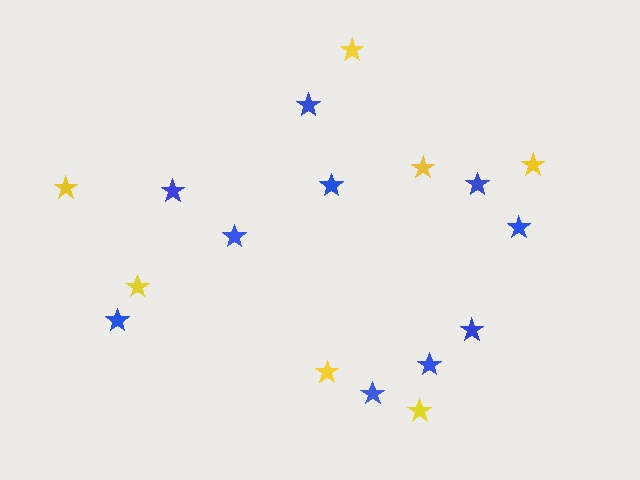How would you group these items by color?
There are 2 groups: one group of blue stars (10) and one group of yellow stars (7).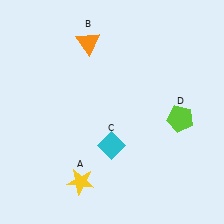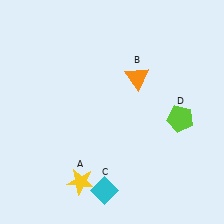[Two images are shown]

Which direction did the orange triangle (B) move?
The orange triangle (B) moved right.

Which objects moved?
The objects that moved are: the orange triangle (B), the cyan diamond (C).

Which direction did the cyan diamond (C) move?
The cyan diamond (C) moved down.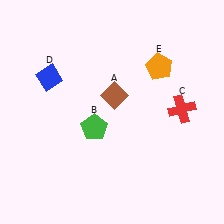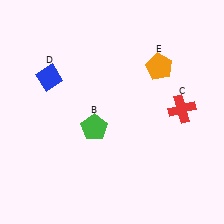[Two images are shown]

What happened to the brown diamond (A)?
The brown diamond (A) was removed in Image 2. It was in the top-right area of Image 1.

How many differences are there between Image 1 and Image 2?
There is 1 difference between the two images.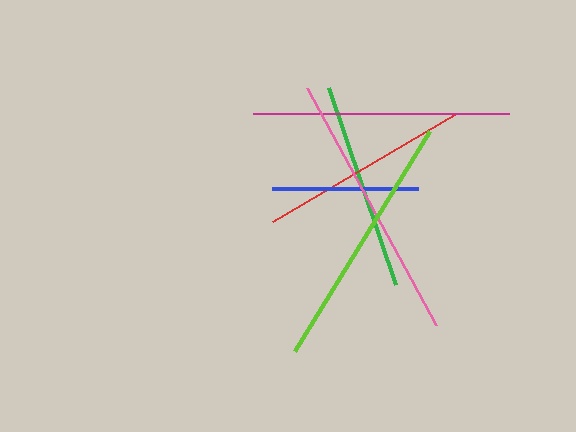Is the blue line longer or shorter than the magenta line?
The magenta line is longer than the blue line.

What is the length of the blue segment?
The blue segment is approximately 146 pixels long.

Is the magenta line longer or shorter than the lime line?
The lime line is longer than the magenta line.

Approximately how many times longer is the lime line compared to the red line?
The lime line is approximately 1.2 times the length of the red line.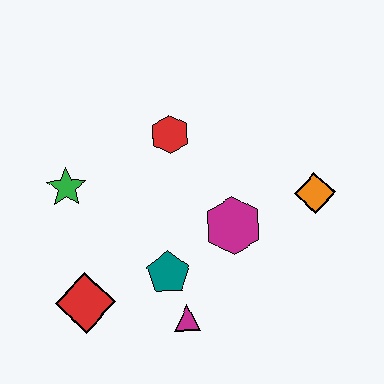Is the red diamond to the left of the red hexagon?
Yes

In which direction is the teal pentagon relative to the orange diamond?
The teal pentagon is to the left of the orange diamond.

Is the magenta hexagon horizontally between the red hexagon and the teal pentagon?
No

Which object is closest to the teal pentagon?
The magenta triangle is closest to the teal pentagon.